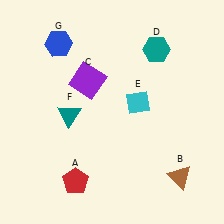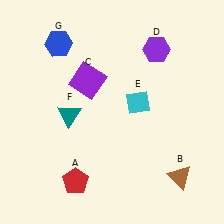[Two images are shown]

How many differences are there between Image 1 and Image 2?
There is 1 difference between the two images.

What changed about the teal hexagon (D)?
In Image 1, D is teal. In Image 2, it changed to purple.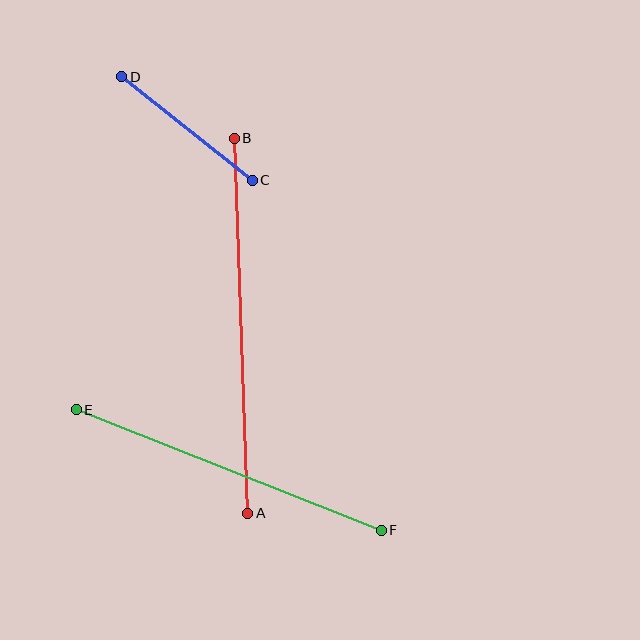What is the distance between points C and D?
The distance is approximately 166 pixels.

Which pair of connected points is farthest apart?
Points A and B are farthest apart.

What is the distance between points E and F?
The distance is approximately 328 pixels.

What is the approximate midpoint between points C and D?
The midpoint is at approximately (187, 128) pixels.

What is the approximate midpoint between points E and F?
The midpoint is at approximately (229, 470) pixels.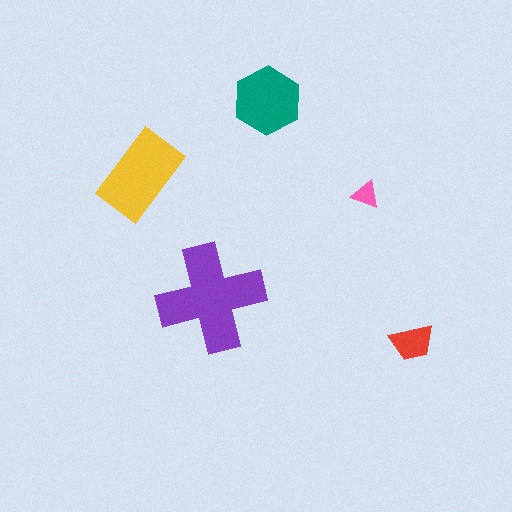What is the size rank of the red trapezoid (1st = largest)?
4th.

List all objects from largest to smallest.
The purple cross, the yellow rectangle, the teal hexagon, the red trapezoid, the pink triangle.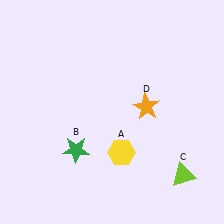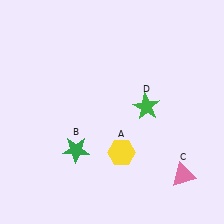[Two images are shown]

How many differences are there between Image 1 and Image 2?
There are 2 differences between the two images.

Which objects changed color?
C changed from lime to pink. D changed from orange to green.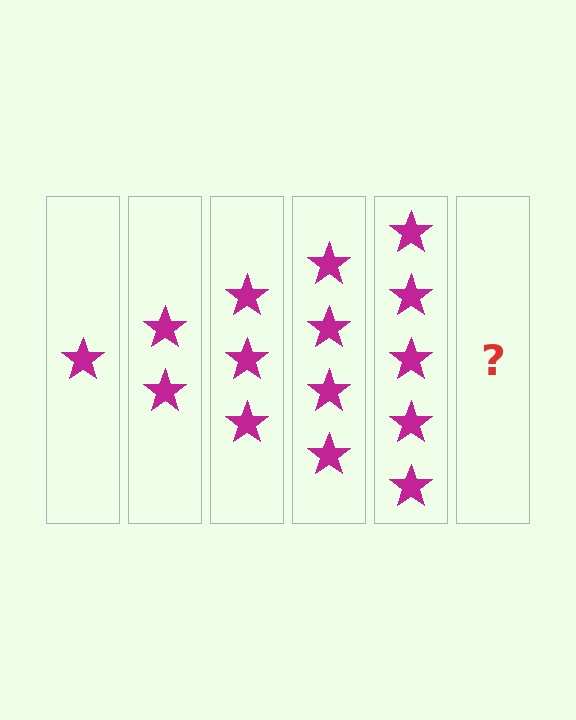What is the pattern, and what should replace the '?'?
The pattern is that each step adds one more star. The '?' should be 6 stars.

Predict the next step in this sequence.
The next step is 6 stars.